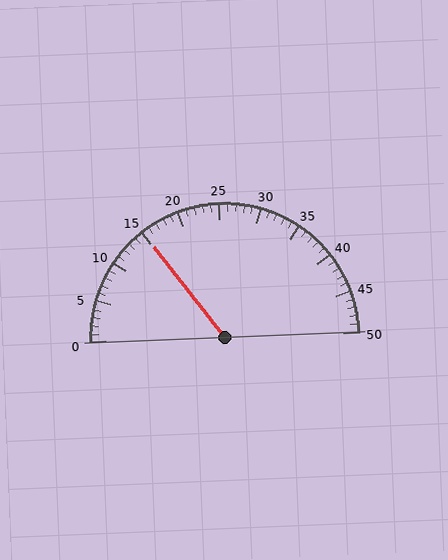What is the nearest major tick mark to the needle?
The nearest major tick mark is 15.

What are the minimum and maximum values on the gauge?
The gauge ranges from 0 to 50.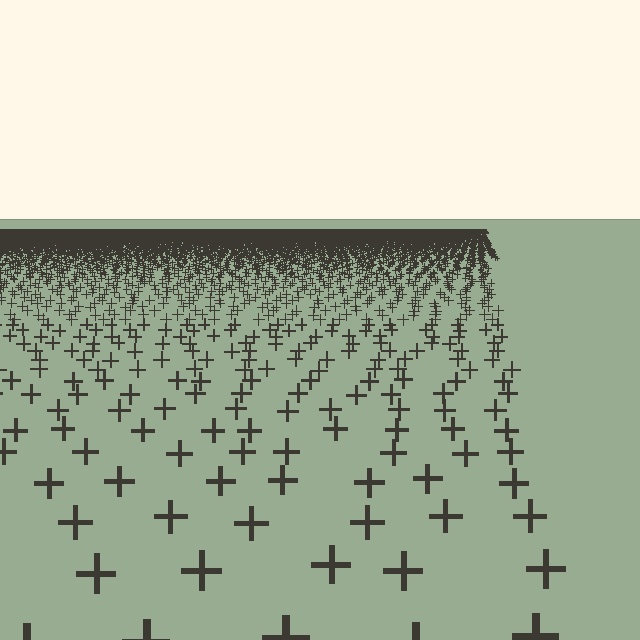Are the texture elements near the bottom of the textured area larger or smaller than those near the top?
Larger. Near the bottom, elements are closer to the viewer and appear at a bigger on-screen size.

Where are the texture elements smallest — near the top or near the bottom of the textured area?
Near the top.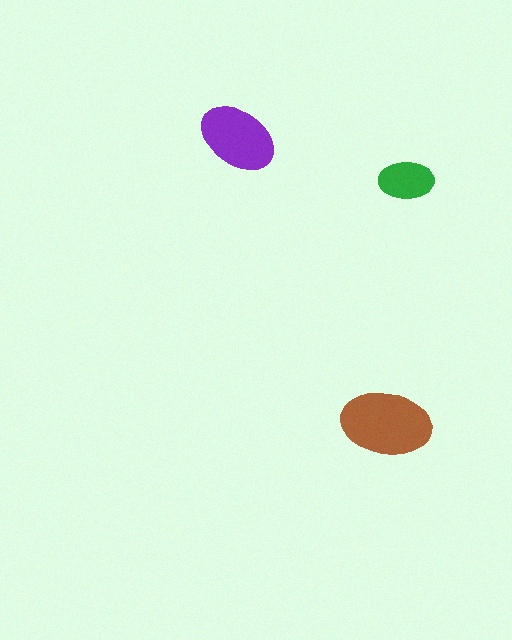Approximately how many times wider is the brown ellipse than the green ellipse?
About 1.5 times wider.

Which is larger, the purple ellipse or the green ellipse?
The purple one.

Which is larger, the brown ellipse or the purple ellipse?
The brown one.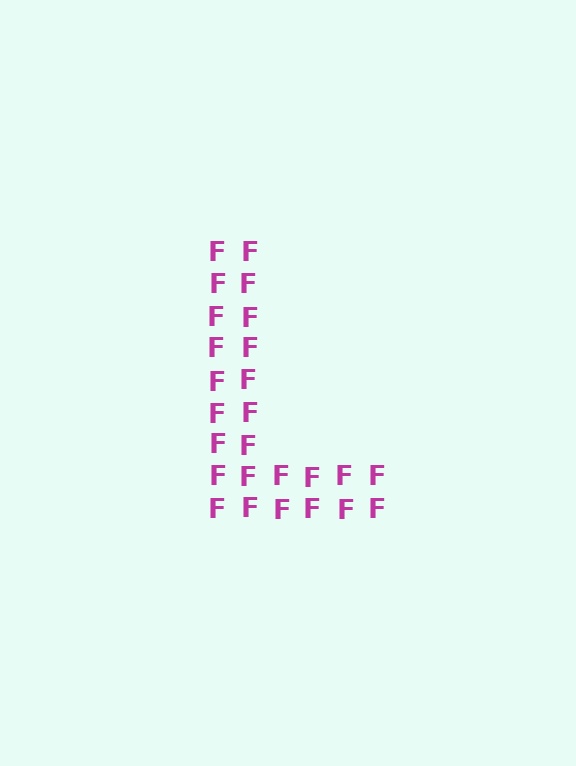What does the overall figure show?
The overall figure shows the letter L.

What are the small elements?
The small elements are letter F's.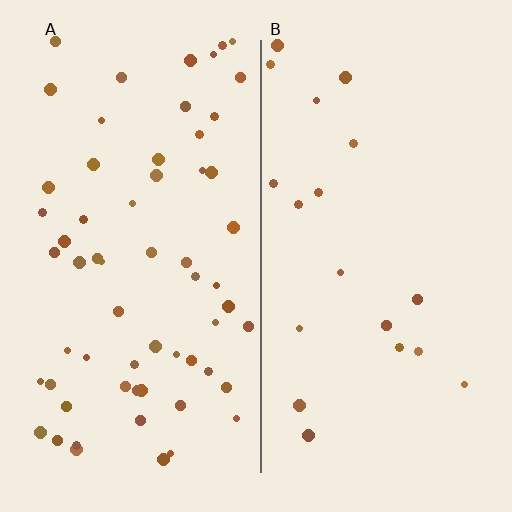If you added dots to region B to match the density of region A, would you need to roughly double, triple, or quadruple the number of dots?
Approximately triple.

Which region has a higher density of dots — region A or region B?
A (the left).